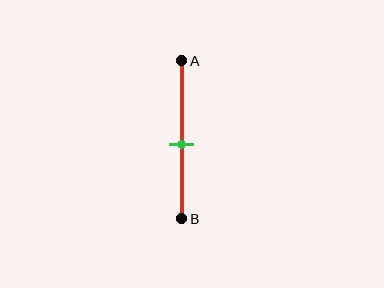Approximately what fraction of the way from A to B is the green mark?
The green mark is approximately 55% of the way from A to B.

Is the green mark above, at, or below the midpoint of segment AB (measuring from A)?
The green mark is approximately at the midpoint of segment AB.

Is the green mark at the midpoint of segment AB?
Yes, the mark is approximately at the midpoint.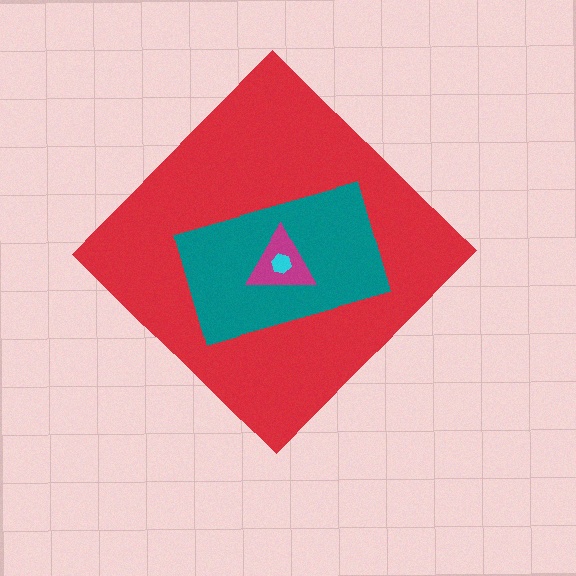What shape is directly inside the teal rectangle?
The magenta triangle.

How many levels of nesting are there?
4.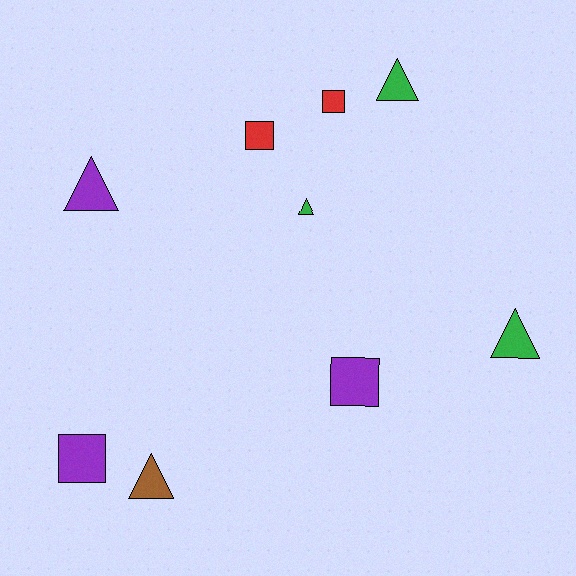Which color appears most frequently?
Purple, with 3 objects.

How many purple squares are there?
There are 2 purple squares.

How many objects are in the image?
There are 9 objects.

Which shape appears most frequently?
Triangle, with 5 objects.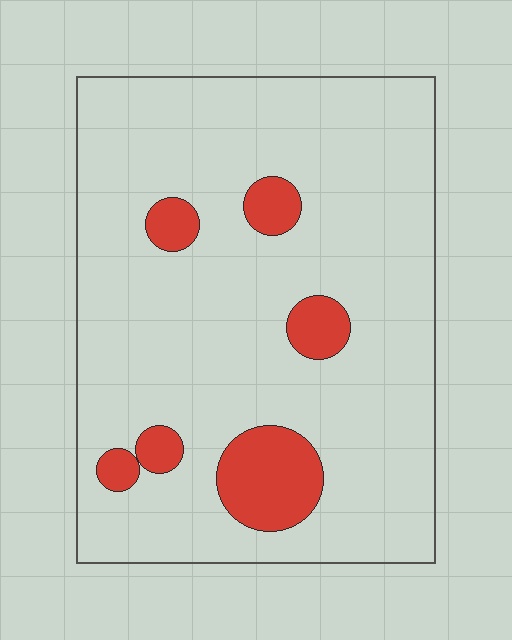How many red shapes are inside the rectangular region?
6.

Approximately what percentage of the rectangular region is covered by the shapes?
Approximately 10%.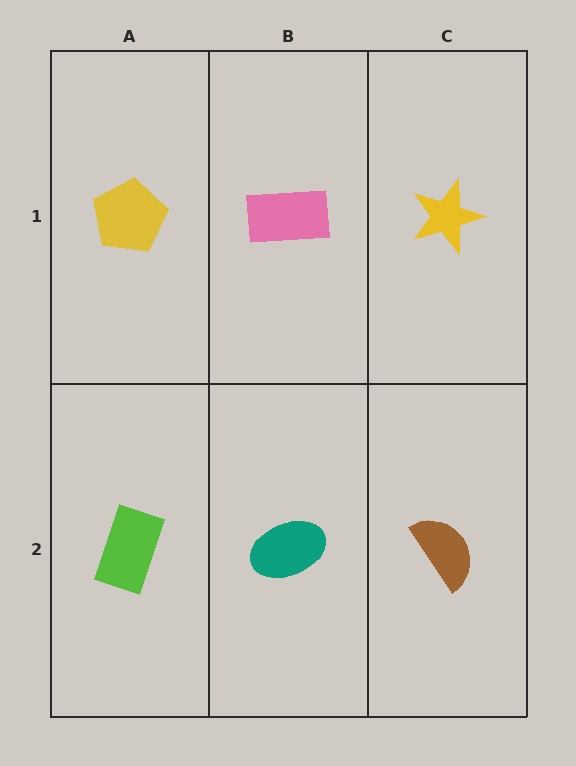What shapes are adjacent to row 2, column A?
A yellow pentagon (row 1, column A), a teal ellipse (row 2, column B).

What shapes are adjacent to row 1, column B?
A teal ellipse (row 2, column B), a yellow pentagon (row 1, column A), a yellow star (row 1, column C).